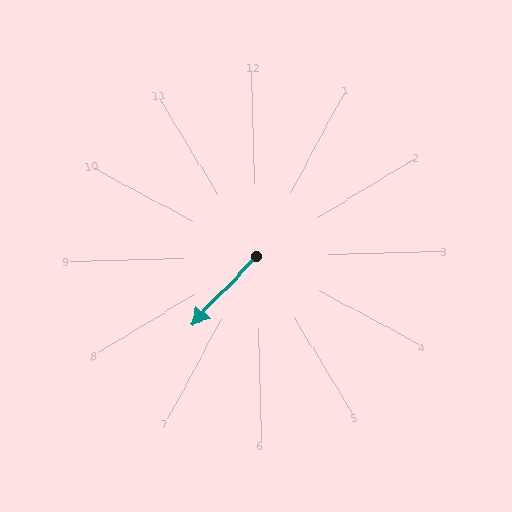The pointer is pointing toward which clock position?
Roughly 7 o'clock.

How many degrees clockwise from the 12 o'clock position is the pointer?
Approximately 225 degrees.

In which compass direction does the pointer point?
Southwest.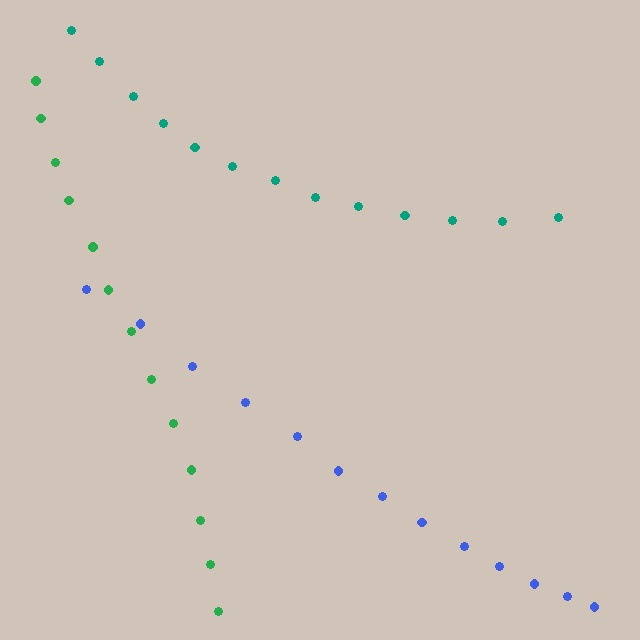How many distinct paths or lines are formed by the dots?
There are 3 distinct paths.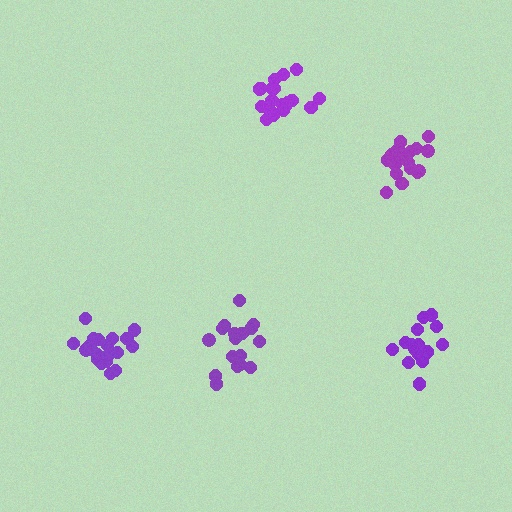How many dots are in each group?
Group 1: 21 dots, Group 2: 17 dots, Group 3: 20 dots, Group 4: 17 dots, Group 5: 21 dots (96 total).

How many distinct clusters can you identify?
There are 5 distinct clusters.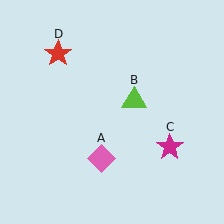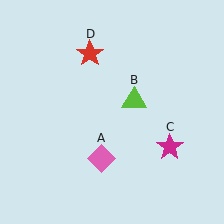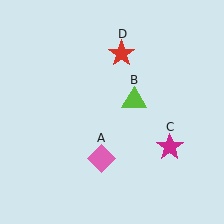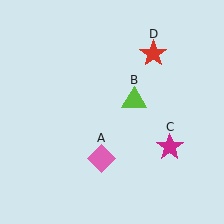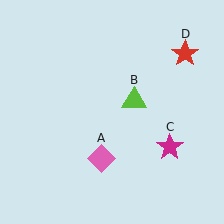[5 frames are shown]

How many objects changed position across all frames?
1 object changed position: red star (object D).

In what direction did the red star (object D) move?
The red star (object D) moved right.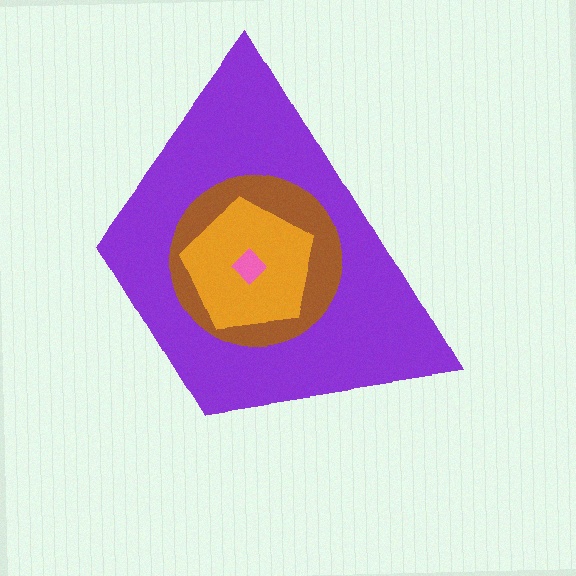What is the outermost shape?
The purple trapezoid.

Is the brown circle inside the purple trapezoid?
Yes.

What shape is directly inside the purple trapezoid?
The brown circle.